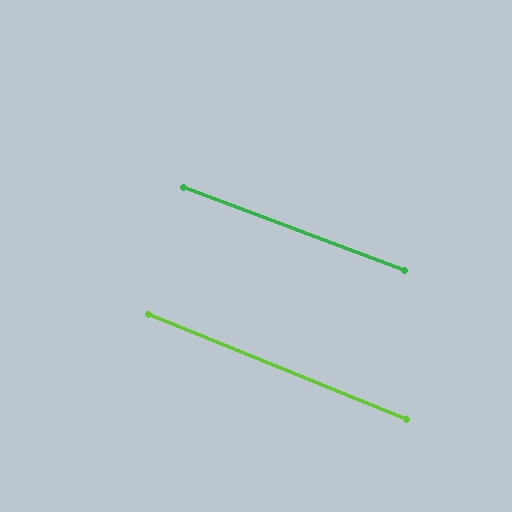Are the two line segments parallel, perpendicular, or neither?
Parallel — their directions differ by only 1.6°.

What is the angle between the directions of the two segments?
Approximately 2 degrees.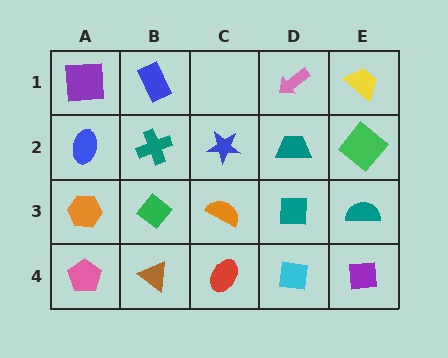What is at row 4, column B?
A brown triangle.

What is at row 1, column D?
A pink arrow.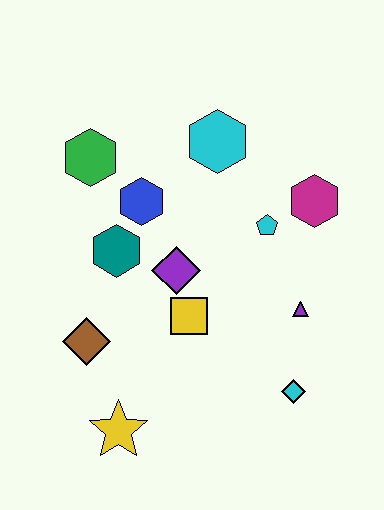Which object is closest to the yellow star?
The brown diamond is closest to the yellow star.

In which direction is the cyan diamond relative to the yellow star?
The cyan diamond is to the right of the yellow star.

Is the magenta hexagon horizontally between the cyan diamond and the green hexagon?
No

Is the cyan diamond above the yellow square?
No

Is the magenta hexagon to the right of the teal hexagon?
Yes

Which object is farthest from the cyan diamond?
The green hexagon is farthest from the cyan diamond.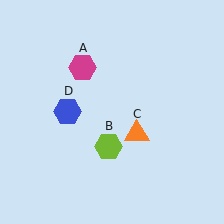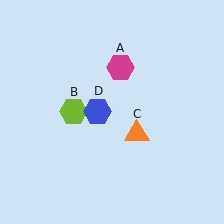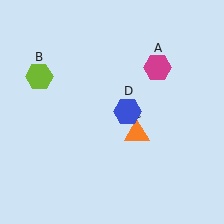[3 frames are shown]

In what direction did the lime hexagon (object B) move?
The lime hexagon (object B) moved up and to the left.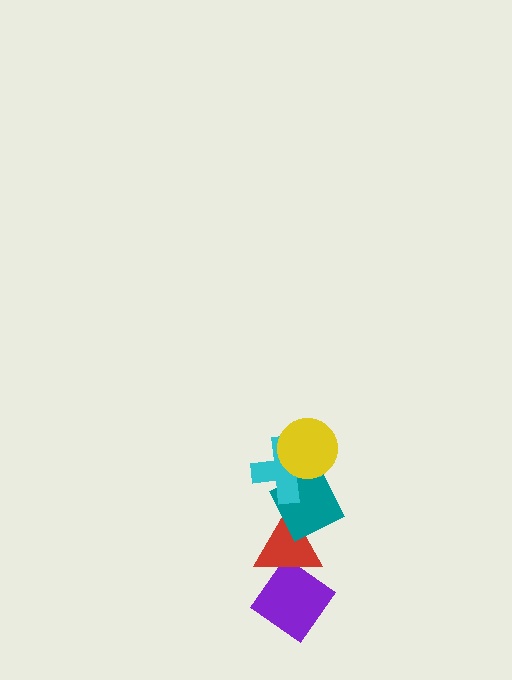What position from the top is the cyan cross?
The cyan cross is 2nd from the top.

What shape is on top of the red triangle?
The teal diamond is on top of the red triangle.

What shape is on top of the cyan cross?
The yellow circle is on top of the cyan cross.